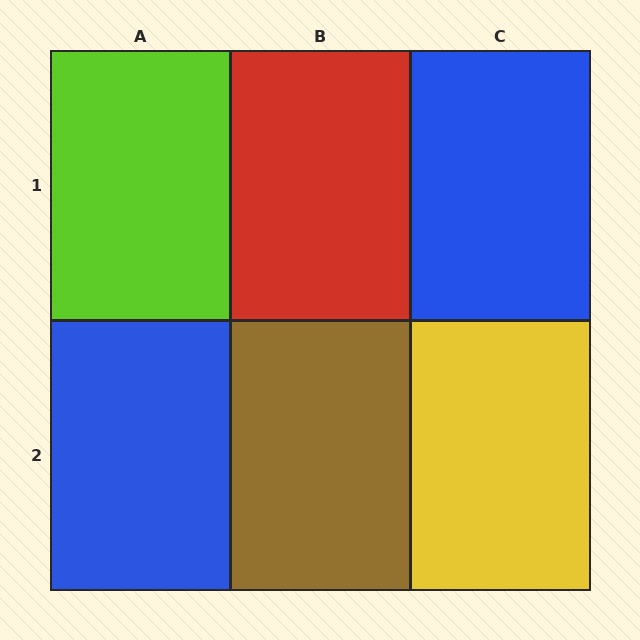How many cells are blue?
2 cells are blue.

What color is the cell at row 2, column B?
Brown.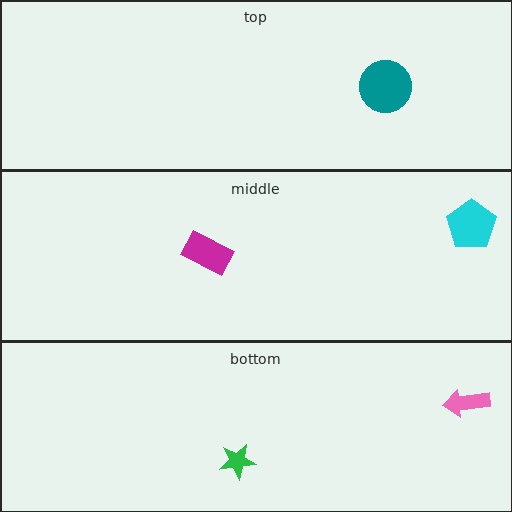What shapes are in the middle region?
The cyan pentagon, the magenta rectangle.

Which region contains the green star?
The bottom region.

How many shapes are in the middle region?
2.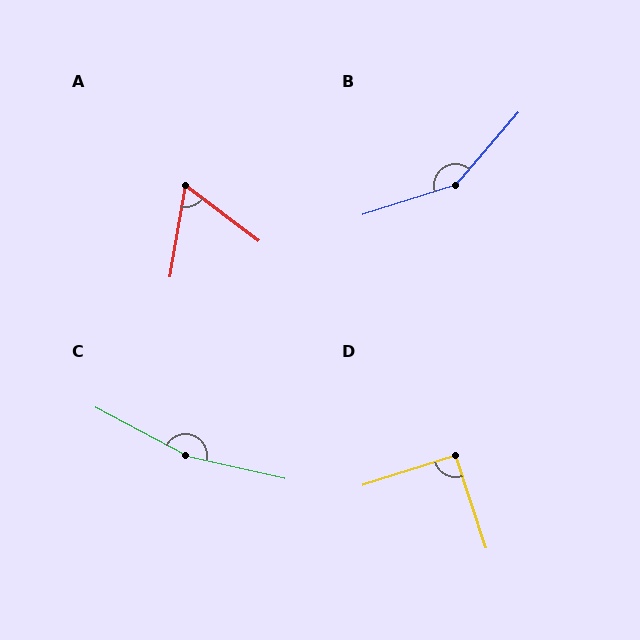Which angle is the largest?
C, at approximately 165 degrees.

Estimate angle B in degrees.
Approximately 148 degrees.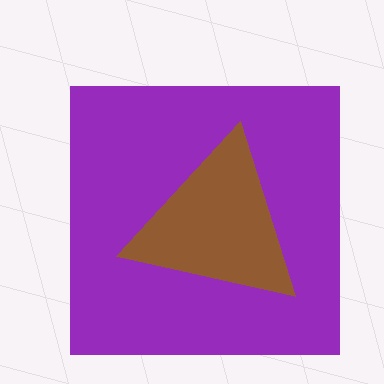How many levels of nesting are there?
2.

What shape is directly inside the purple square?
The brown triangle.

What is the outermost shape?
The purple square.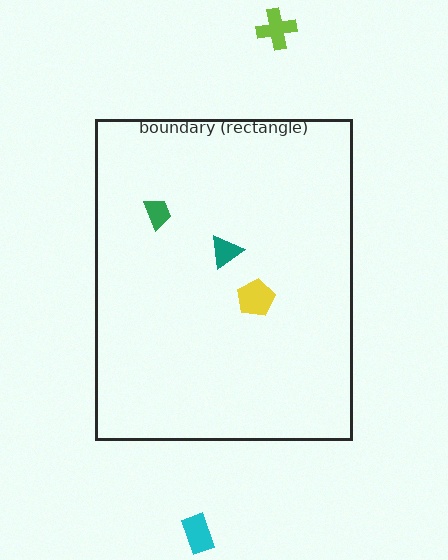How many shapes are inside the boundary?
3 inside, 2 outside.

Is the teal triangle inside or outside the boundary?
Inside.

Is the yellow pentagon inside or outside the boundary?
Inside.